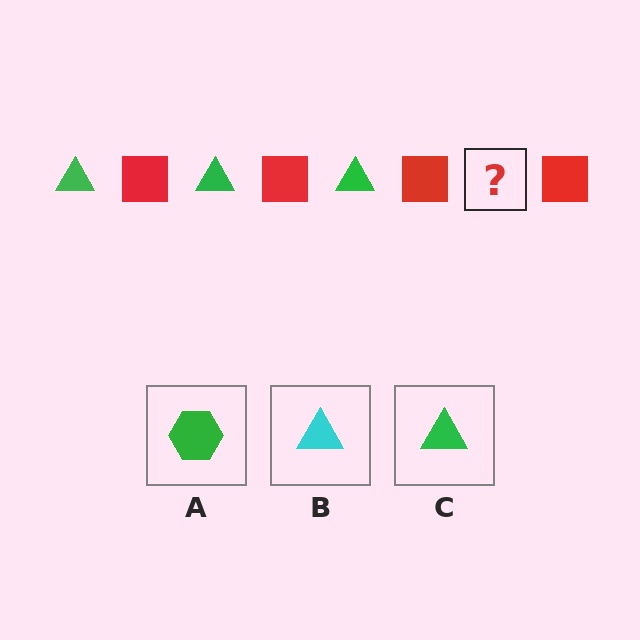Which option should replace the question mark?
Option C.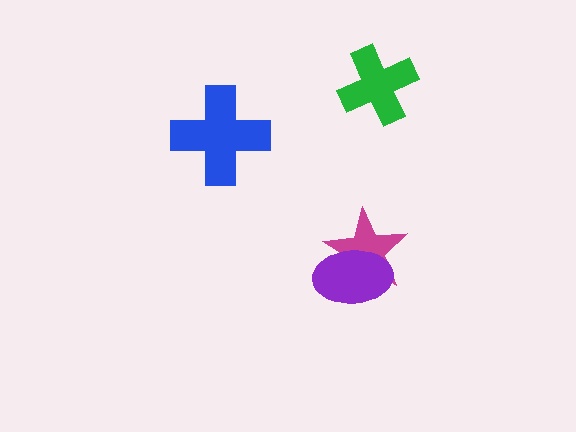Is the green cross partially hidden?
No, no other shape covers it.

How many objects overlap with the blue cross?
0 objects overlap with the blue cross.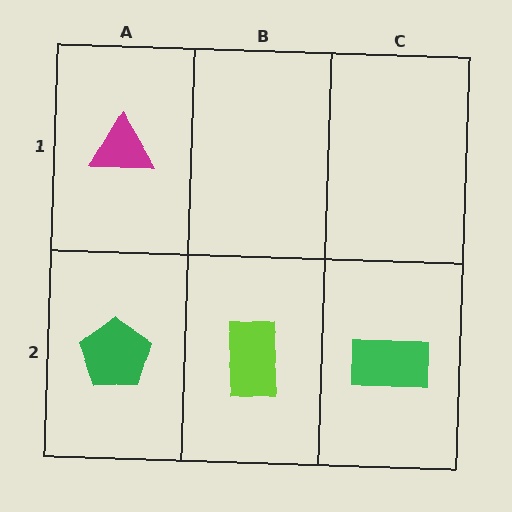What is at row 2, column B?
A lime rectangle.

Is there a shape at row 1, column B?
No, that cell is empty.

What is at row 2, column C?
A green rectangle.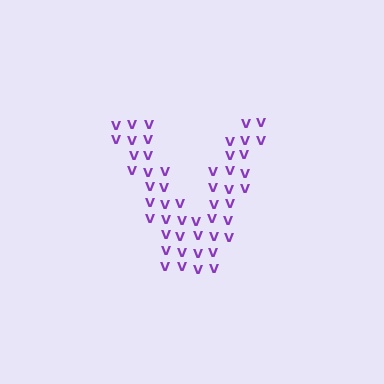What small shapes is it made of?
It is made of small letter V's.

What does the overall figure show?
The overall figure shows the letter V.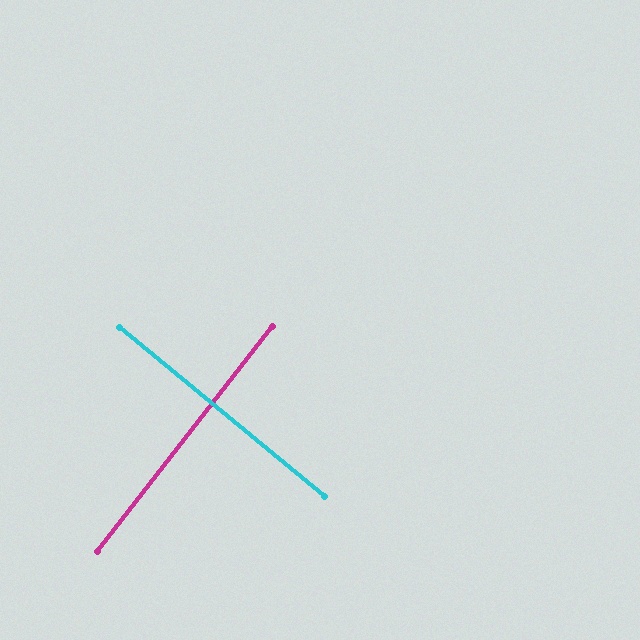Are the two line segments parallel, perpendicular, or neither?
Perpendicular — they meet at approximately 88°.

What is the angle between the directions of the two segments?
Approximately 88 degrees.